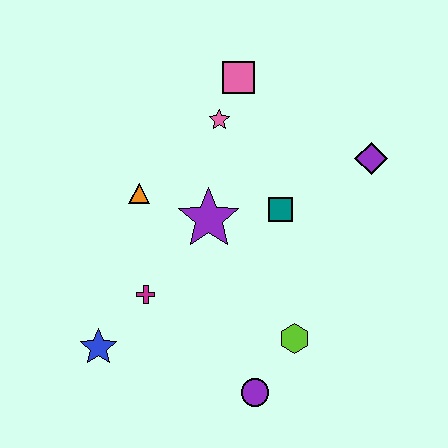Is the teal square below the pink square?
Yes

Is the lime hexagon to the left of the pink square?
No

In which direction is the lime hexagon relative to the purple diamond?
The lime hexagon is below the purple diamond.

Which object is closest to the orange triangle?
The purple star is closest to the orange triangle.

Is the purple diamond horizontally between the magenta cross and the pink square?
No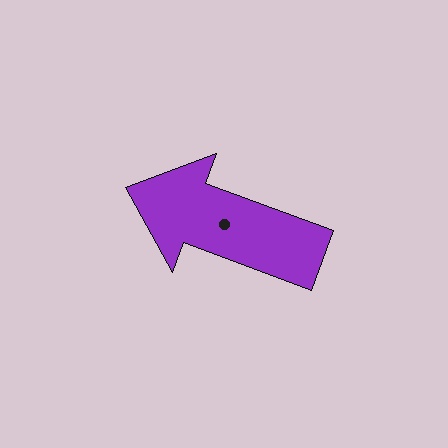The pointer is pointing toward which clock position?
Roughly 10 o'clock.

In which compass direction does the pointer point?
West.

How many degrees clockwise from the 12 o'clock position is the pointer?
Approximately 290 degrees.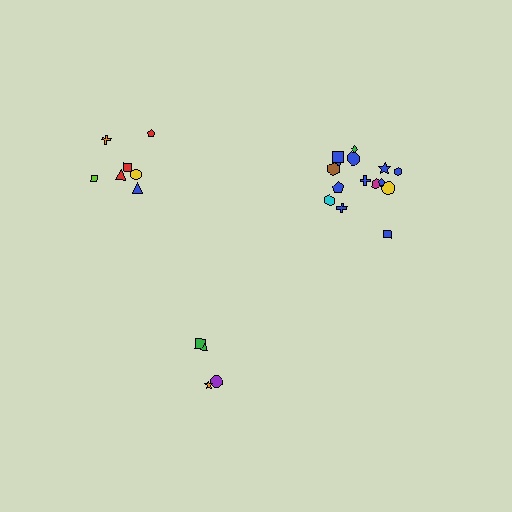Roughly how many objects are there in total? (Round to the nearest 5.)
Roughly 25 objects in total.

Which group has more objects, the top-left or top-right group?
The top-right group.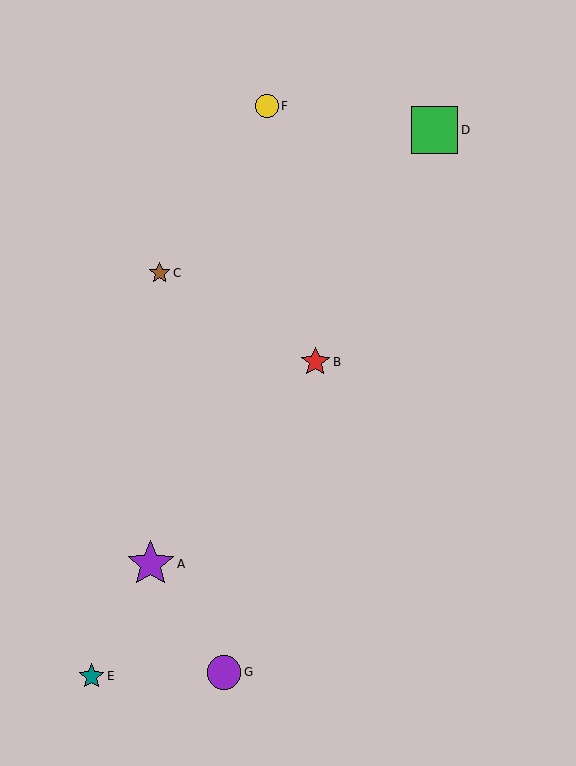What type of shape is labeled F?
Shape F is a yellow circle.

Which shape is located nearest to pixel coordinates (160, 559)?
The purple star (labeled A) at (151, 564) is nearest to that location.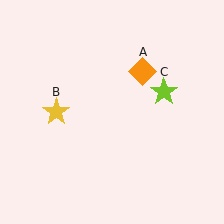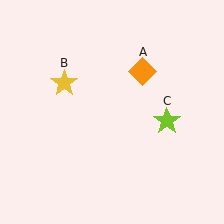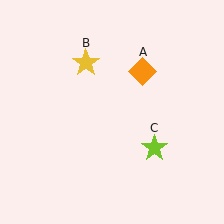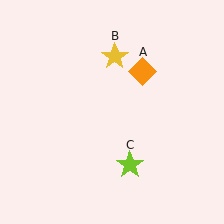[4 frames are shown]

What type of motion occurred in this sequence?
The yellow star (object B), lime star (object C) rotated clockwise around the center of the scene.